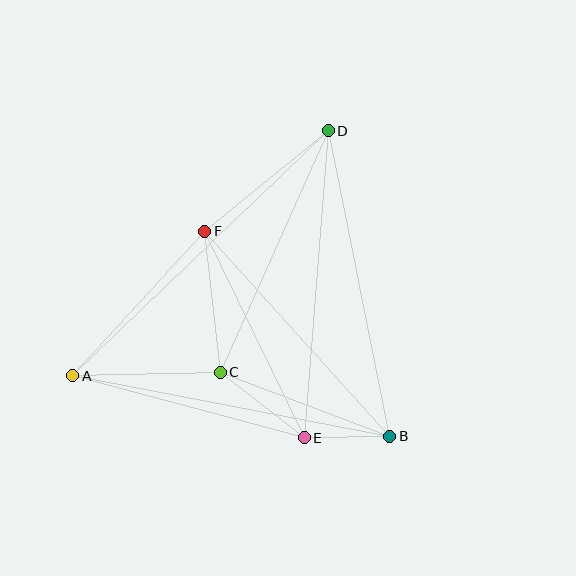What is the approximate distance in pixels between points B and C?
The distance between B and C is approximately 181 pixels.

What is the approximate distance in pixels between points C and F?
The distance between C and F is approximately 142 pixels.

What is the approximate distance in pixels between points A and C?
The distance between A and C is approximately 148 pixels.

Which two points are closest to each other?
Points B and E are closest to each other.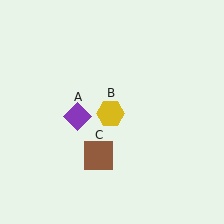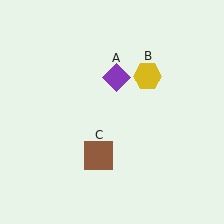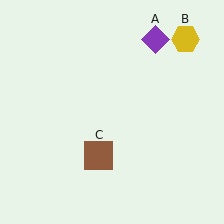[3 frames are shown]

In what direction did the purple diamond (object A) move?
The purple diamond (object A) moved up and to the right.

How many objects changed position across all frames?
2 objects changed position: purple diamond (object A), yellow hexagon (object B).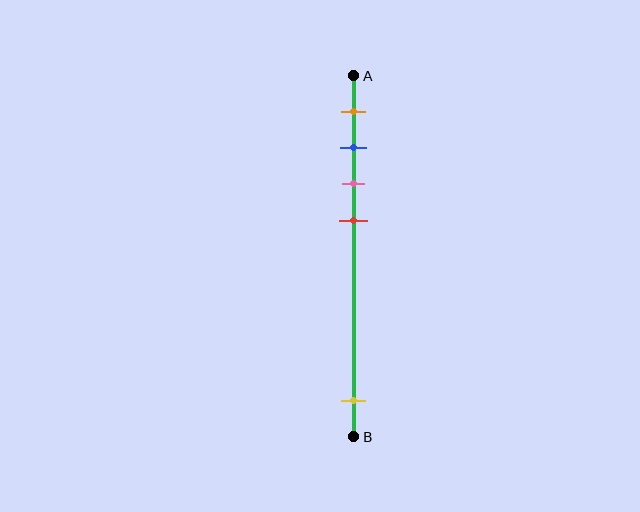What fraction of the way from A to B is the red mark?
The red mark is approximately 40% (0.4) of the way from A to B.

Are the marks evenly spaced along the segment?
No, the marks are not evenly spaced.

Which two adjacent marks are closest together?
The blue and pink marks are the closest adjacent pair.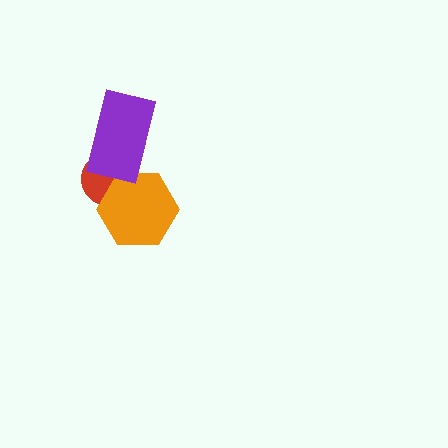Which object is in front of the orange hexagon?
The purple rectangle is in front of the orange hexagon.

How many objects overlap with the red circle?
2 objects overlap with the red circle.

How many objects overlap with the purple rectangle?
2 objects overlap with the purple rectangle.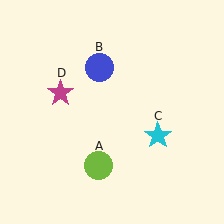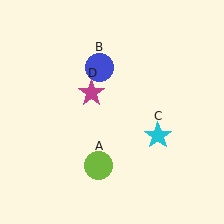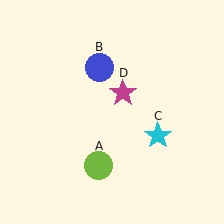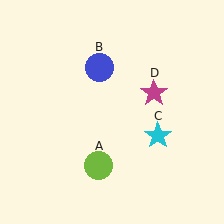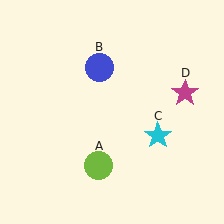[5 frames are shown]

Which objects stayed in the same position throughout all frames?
Lime circle (object A) and blue circle (object B) and cyan star (object C) remained stationary.